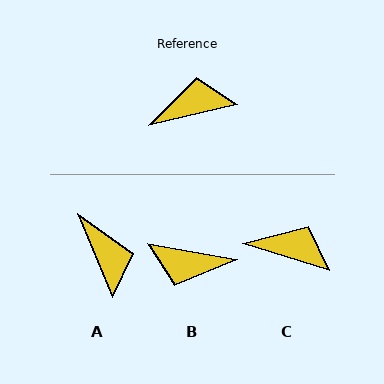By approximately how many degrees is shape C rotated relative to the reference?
Approximately 31 degrees clockwise.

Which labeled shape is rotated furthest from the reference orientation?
B, about 157 degrees away.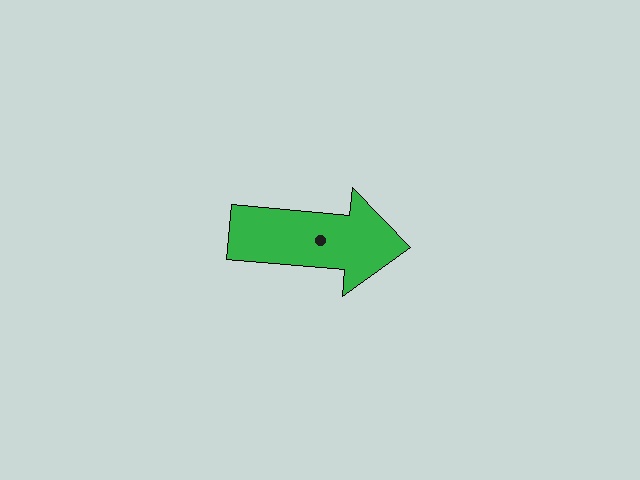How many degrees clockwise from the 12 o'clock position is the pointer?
Approximately 95 degrees.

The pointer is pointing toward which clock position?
Roughly 3 o'clock.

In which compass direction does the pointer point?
East.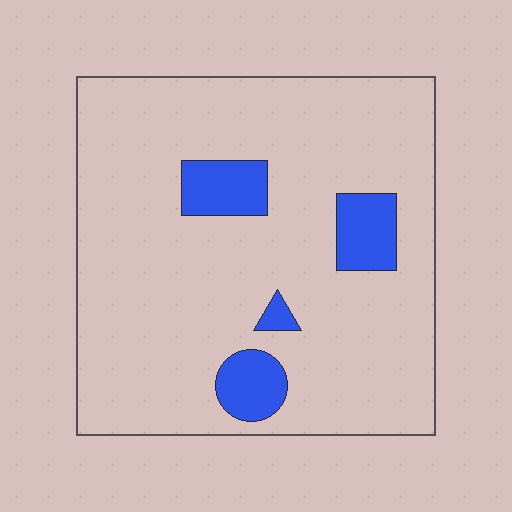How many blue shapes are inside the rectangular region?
4.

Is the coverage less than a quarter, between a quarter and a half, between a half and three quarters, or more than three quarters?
Less than a quarter.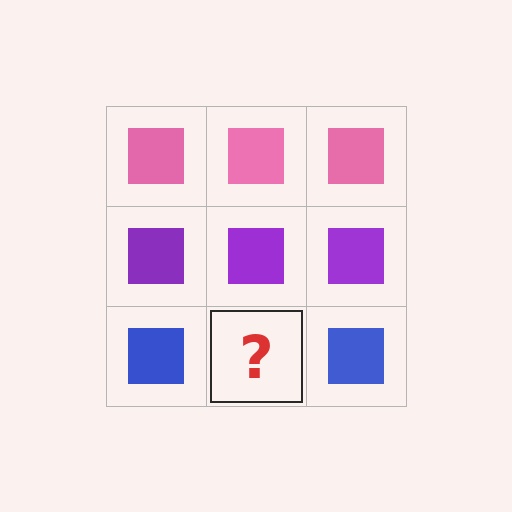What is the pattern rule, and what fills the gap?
The rule is that each row has a consistent color. The gap should be filled with a blue square.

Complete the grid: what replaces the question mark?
The question mark should be replaced with a blue square.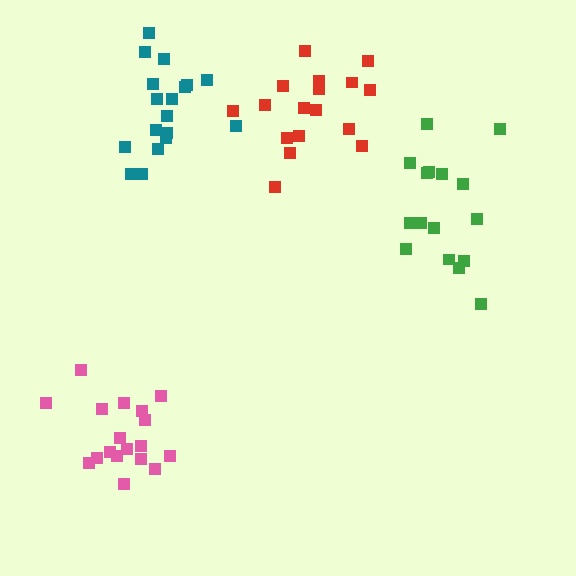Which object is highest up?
The teal cluster is topmost.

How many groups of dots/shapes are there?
There are 4 groups.